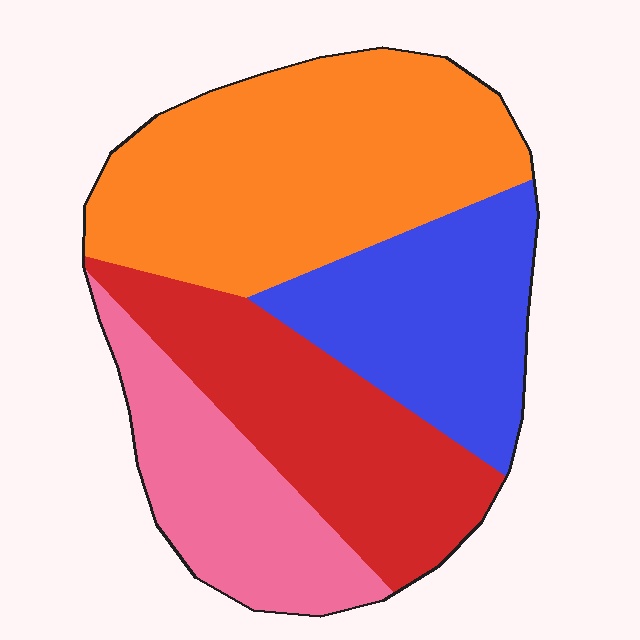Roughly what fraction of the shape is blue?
Blue takes up about one fifth (1/5) of the shape.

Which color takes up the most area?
Orange, at roughly 35%.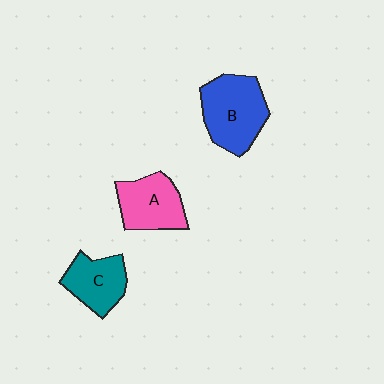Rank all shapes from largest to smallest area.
From largest to smallest: B (blue), A (pink), C (teal).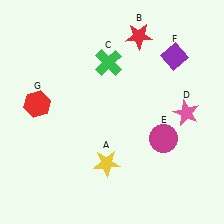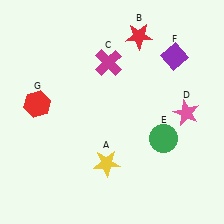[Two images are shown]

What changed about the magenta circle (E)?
In Image 1, E is magenta. In Image 2, it changed to green.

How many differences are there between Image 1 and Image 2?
There are 2 differences between the two images.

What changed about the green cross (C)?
In Image 1, C is green. In Image 2, it changed to magenta.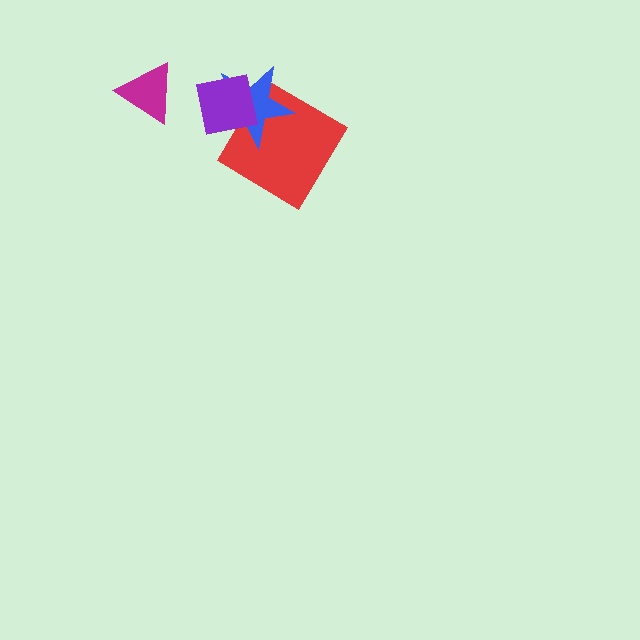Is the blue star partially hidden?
Yes, it is partially covered by another shape.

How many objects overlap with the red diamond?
2 objects overlap with the red diamond.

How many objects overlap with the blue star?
2 objects overlap with the blue star.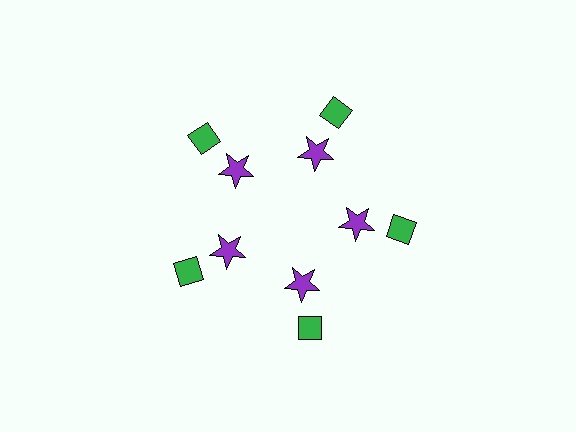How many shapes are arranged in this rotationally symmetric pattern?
There are 10 shapes, arranged in 5 groups of 2.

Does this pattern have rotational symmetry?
Yes, this pattern has 5-fold rotational symmetry. It looks the same after rotating 72 degrees around the center.